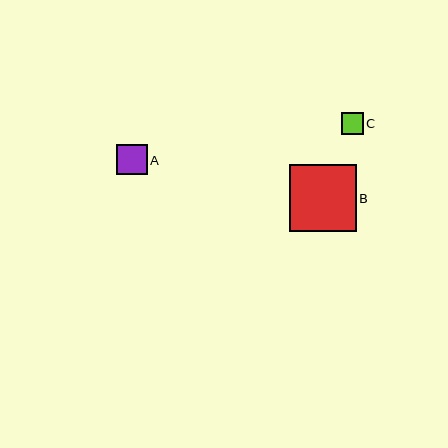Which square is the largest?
Square B is the largest with a size of approximately 67 pixels.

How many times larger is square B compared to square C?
Square B is approximately 3.1 times the size of square C.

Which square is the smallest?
Square C is the smallest with a size of approximately 22 pixels.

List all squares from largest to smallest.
From largest to smallest: B, A, C.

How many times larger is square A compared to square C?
Square A is approximately 1.4 times the size of square C.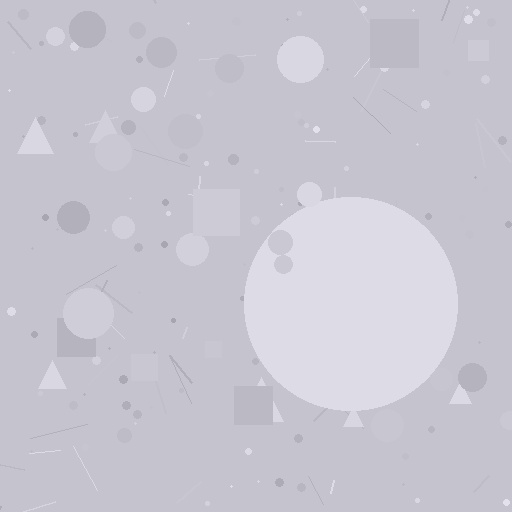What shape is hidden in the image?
A circle is hidden in the image.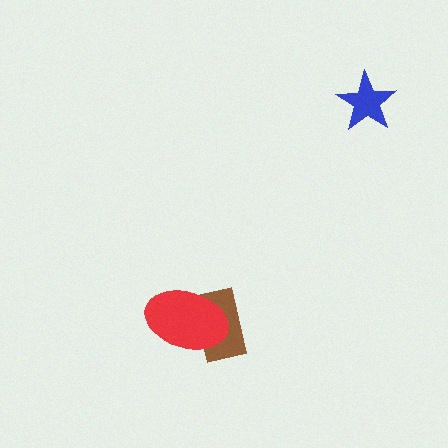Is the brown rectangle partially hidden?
Yes, it is partially covered by another shape.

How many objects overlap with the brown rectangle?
1 object overlaps with the brown rectangle.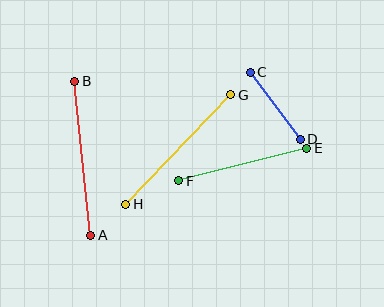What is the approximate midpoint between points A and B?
The midpoint is at approximately (83, 158) pixels.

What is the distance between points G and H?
The distance is approximately 151 pixels.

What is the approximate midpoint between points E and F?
The midpoint is at approximately (243, 165) pixels.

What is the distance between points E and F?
The distance is approximately 132 pixels.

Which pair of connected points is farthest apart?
Points A and B are farthest apart.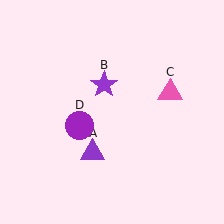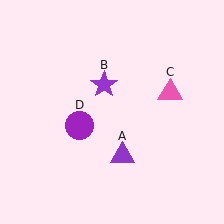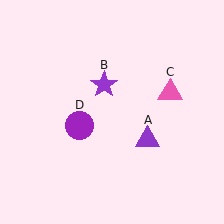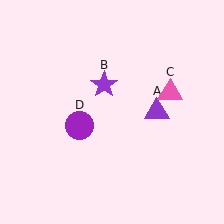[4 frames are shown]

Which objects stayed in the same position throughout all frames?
Purple star (object B) and pink triangle (object C) and purple circle (object D) remained stationary.